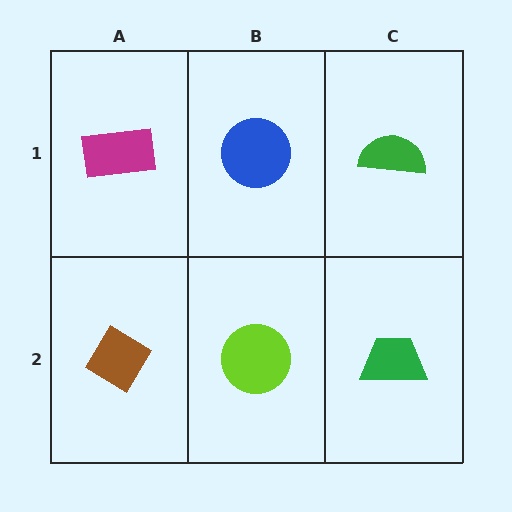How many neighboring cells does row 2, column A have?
2.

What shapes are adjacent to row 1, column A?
A brown diamond (row 2, column A), a blue circle (row 1, column B).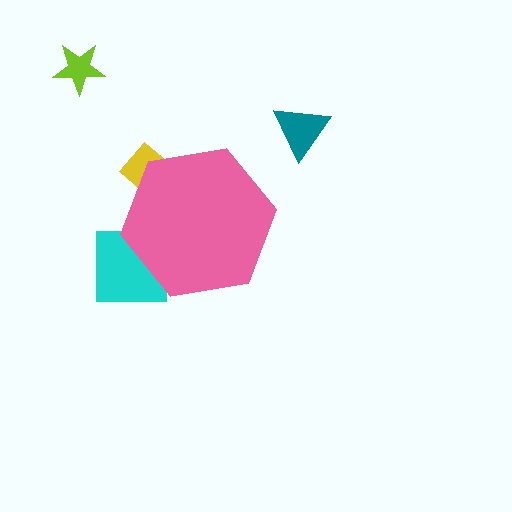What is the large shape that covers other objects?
A pink hexagon.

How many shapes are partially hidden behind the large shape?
2 shapes are partially hidden.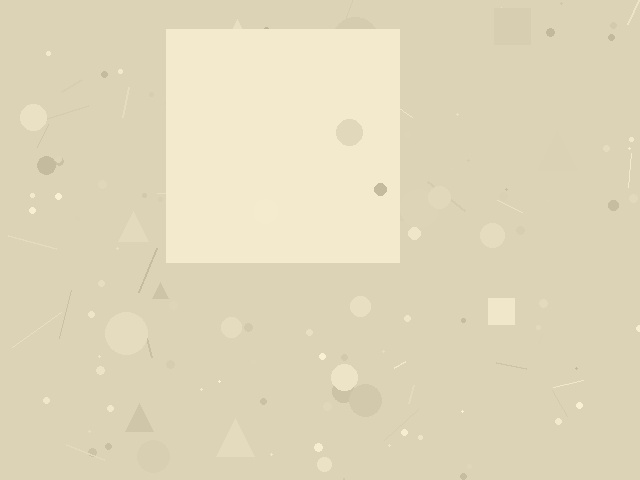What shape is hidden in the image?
A square is hidden in the image.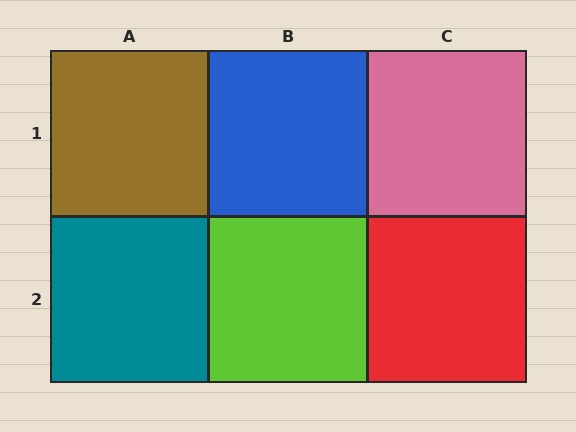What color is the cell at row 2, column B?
Lime.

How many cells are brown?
1 cell is brown.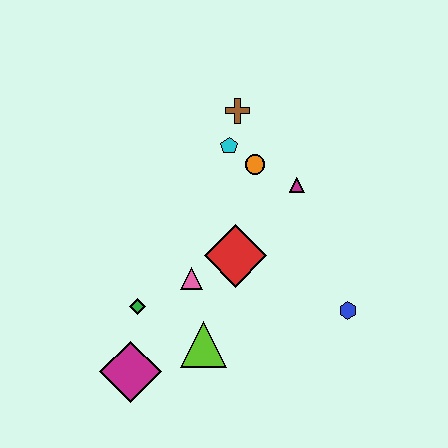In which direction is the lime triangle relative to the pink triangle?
The lime triangle is below the pink triangle.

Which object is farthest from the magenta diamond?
The brown cross is farthest from the magenta diamond.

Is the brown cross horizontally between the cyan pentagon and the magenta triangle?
Yes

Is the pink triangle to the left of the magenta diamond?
No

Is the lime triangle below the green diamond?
Yes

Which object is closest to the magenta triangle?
The orange circle is closest to the magenta triangle.